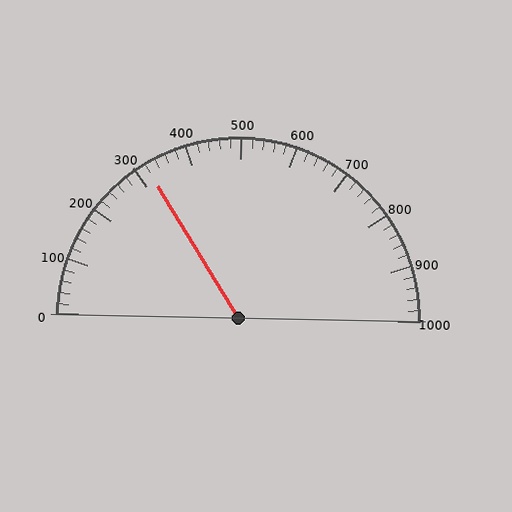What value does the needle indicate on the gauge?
The needle indicates approximately 320.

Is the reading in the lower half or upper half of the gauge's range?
The reading is in the lower half of the range (0 to 1000).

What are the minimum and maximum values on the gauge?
The gauge ranges from 0 to 1000.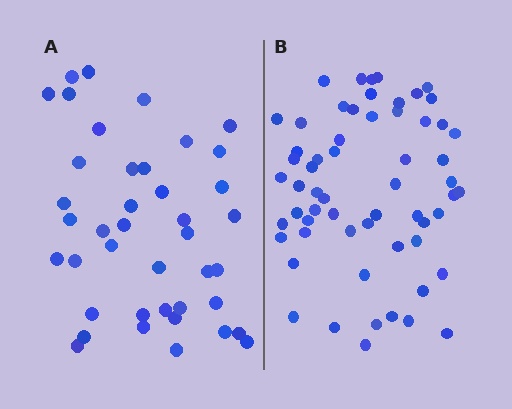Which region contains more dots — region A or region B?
Region B (the right region) has more dots.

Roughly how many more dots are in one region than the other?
Region B has approximately 20 more dots than region A.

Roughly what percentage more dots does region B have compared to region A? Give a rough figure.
About 45% more.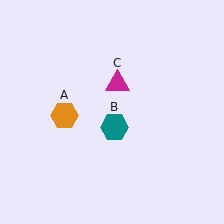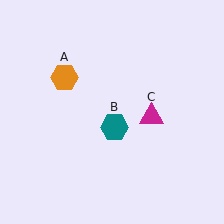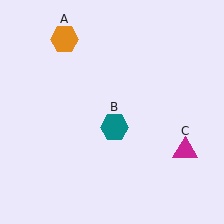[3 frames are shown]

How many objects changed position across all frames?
2 objects changed position: orange hexagon (object A), magenta triangle (object C).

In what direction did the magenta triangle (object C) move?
The magenta triangle (object C) moved down and to the right.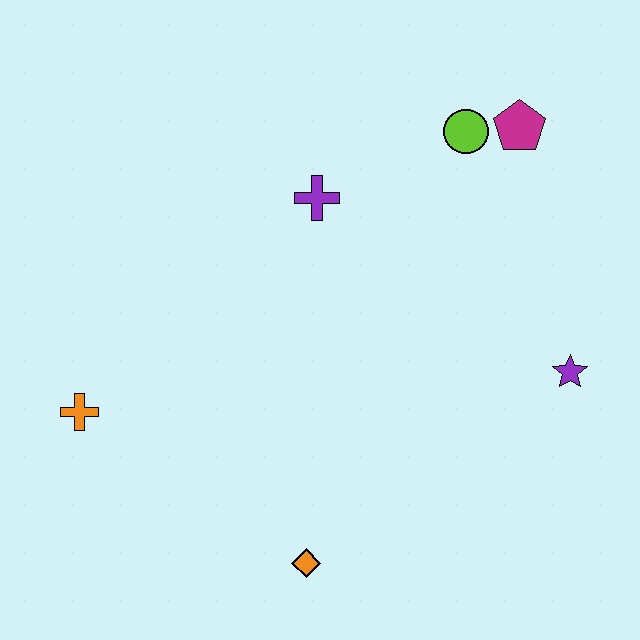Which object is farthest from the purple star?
The orange cross is farthest from the purple star.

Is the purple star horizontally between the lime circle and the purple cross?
No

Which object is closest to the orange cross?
The orange diamond is closest to the orange cross.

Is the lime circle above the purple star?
Yes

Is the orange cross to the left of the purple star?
Yes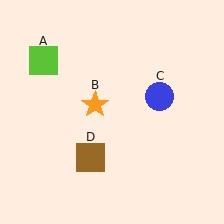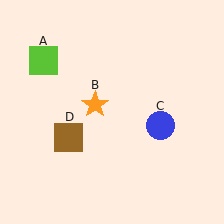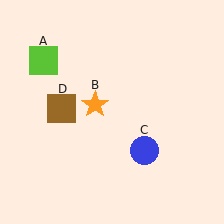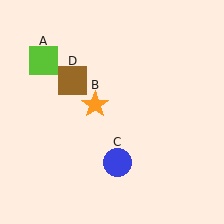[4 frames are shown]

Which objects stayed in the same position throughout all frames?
Lime square (object A) and orange star (object B) remained stationary.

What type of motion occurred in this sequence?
The blue circle (object C), brown square (object D) rotated clockwise around the center of the scene.